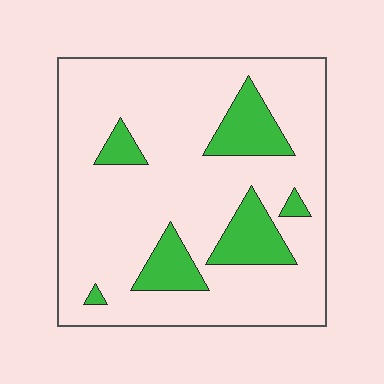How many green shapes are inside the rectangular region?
6.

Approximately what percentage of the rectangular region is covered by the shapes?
Approximately 15%.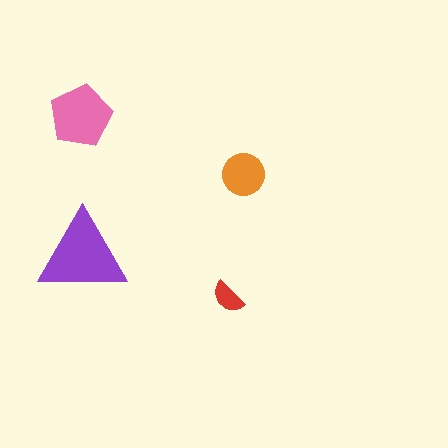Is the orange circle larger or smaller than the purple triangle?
Smaller.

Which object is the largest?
The purple triangle.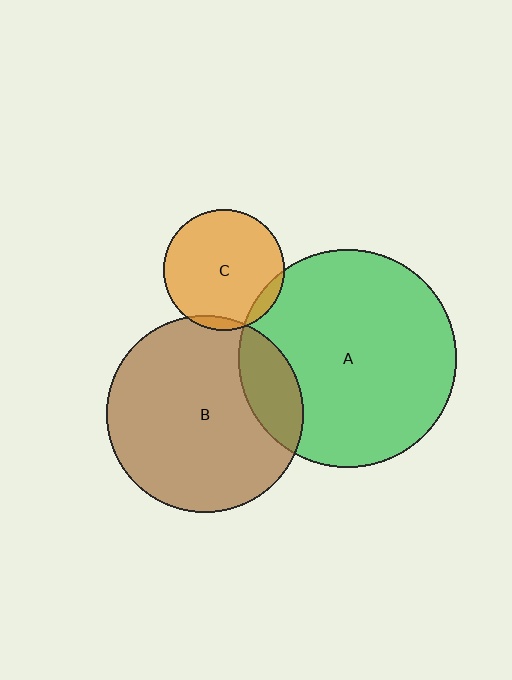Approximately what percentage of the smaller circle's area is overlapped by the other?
Approximately 15%.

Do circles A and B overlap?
Yes.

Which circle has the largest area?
Circle A (green).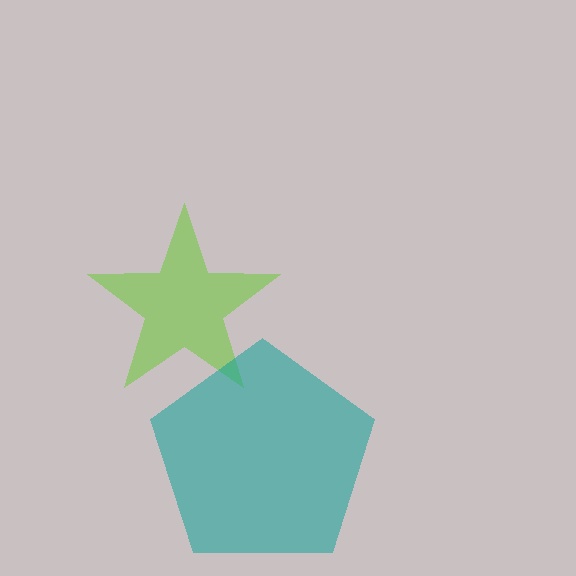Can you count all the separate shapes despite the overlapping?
Yes, there are 2 separate shapes.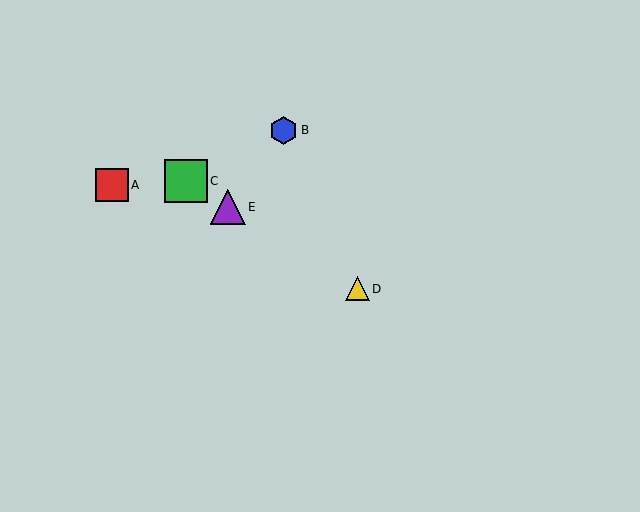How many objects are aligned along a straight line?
3 objects (C, D, E) are aligned along a straight line.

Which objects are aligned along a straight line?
Objects C, D, E are aligned along a straight line.